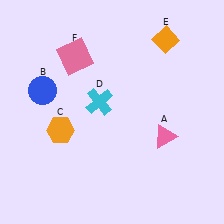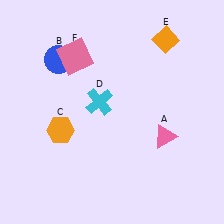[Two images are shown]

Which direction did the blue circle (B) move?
The blue circle (B) moved up.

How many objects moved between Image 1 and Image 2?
1 object moved between the two images.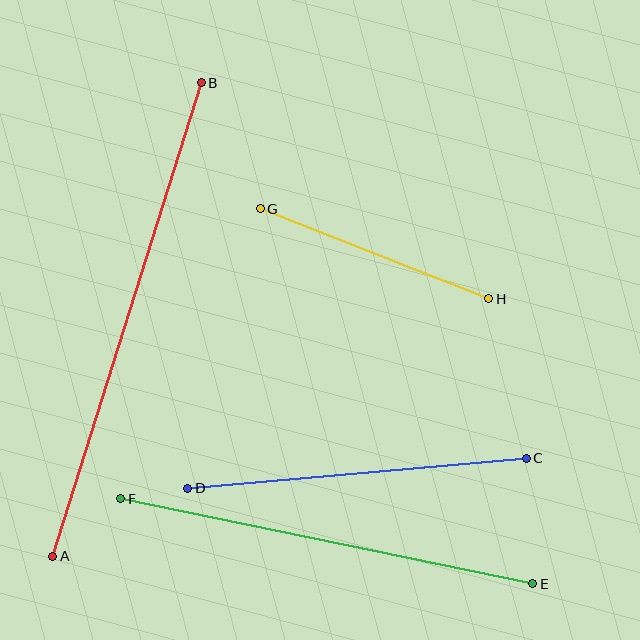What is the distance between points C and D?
The distance is approximately 340 pixels.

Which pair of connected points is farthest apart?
Points A and B are farthest apart.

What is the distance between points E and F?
The distance is approximately 420 pixels.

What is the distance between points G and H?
The distance is approximately 246 pixels.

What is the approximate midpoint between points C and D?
The midpoint is at approximately (357, 473) pixels.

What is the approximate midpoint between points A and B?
The midpoint is at approximately (127, 320) pixels.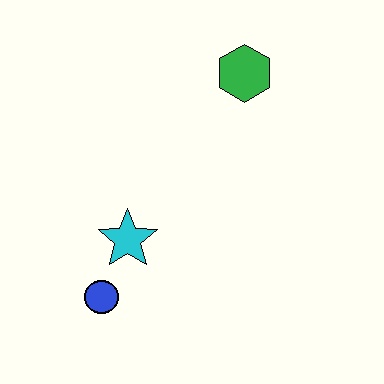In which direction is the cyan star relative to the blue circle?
The cyan star is above the blue circle.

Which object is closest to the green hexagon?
The cyan star is closest to the green hexagon.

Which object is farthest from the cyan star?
The green hexagon is farthest from the cyan star.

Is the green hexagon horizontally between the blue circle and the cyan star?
No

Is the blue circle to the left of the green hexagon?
Yes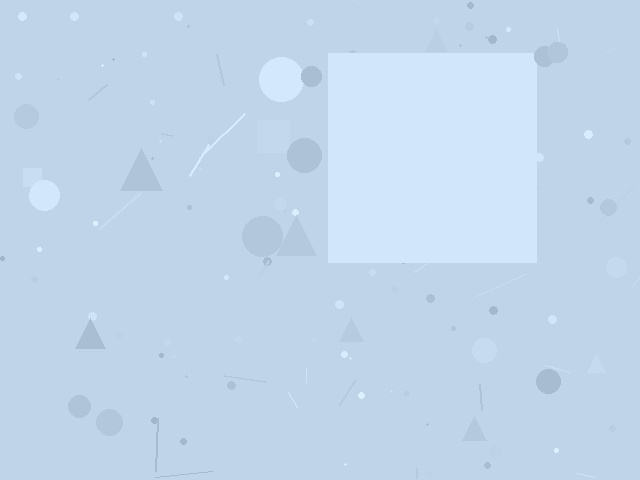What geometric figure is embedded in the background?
A square is embedded in the background.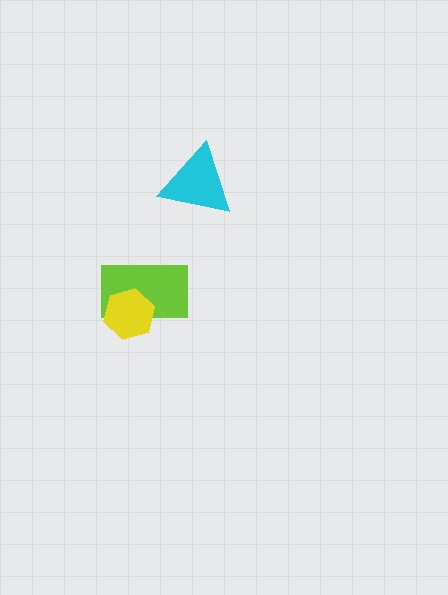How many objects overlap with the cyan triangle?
0 objects overlap with the cyan triangle.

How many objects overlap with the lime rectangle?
1 object overlaps with the lime rectangle.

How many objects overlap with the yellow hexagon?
1 object overlaps with the yellow hexagon.